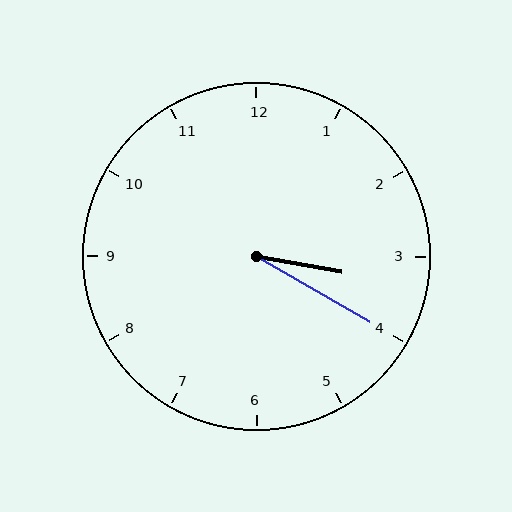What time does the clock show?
3:20.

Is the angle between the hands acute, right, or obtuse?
It is acute.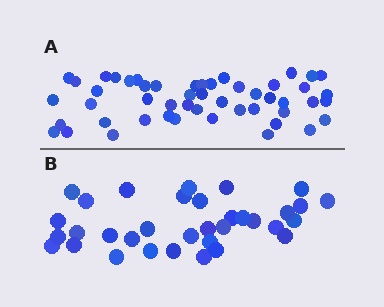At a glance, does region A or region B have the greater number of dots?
Region A (the top region) has more dots.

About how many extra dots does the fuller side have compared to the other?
Region A has approximately 15 more dots than region B.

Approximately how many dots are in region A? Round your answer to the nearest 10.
About 50 dots.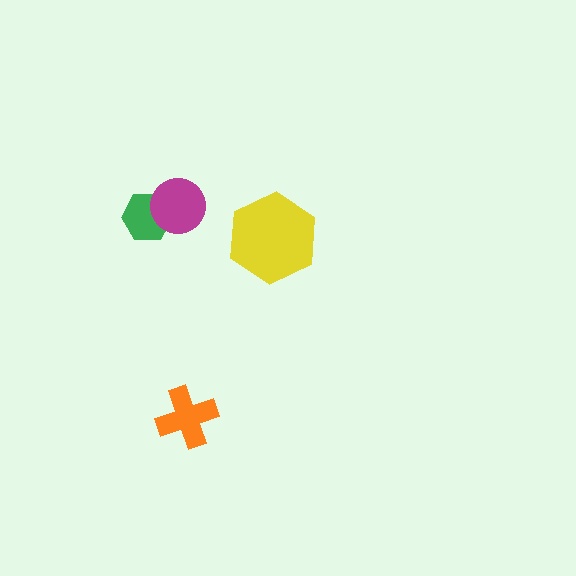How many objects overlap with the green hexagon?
1 object overlaps with the green hexagon.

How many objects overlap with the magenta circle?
1 object overlaps with the magenta circle.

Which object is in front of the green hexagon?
The magenta circle is in front of the green hexagon.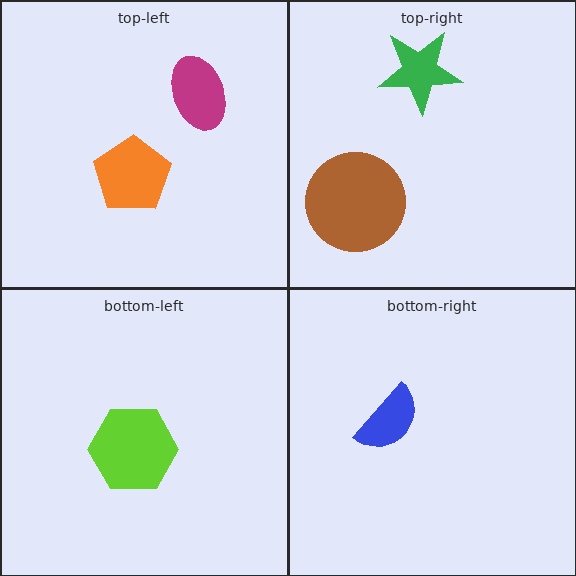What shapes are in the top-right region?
The green star, the brown circle.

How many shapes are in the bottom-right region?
1.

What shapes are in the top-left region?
The orange pentagon, the magenta ellipse.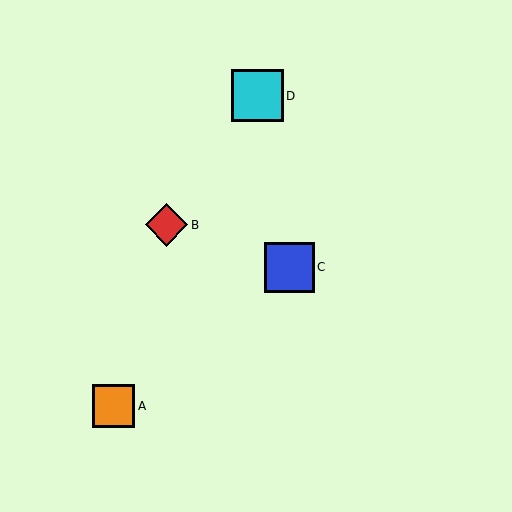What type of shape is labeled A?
Shape A is an orange square.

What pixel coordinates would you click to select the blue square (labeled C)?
Click at (289, 267) to select the blue square C.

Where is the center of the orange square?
The center of the orange square is at (114, 406).